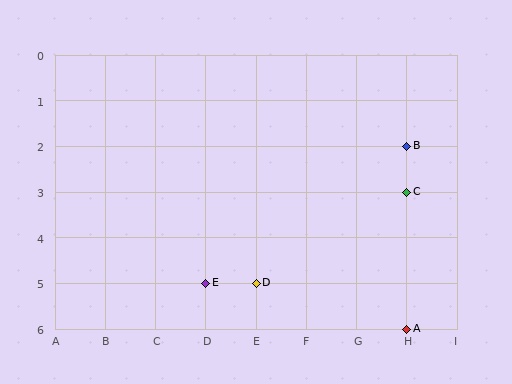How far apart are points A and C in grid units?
Points A and C are 3 rows apart.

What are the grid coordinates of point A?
Point A is at grid coordinates (H, 6).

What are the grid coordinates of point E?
Point E is at grid coordinates (D, 5).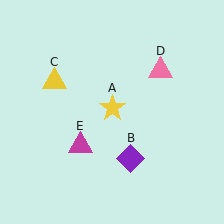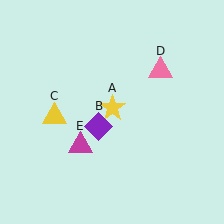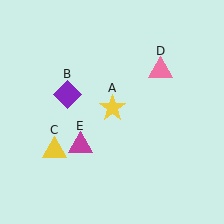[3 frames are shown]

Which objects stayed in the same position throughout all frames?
Yellow star (object A) and pink triangle (object D) and magenta triangle (object E) remained stationary.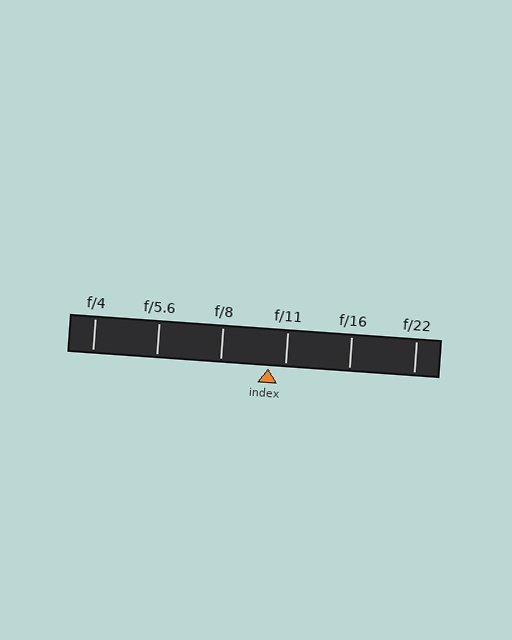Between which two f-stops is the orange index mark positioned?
The index mark is between f/8 and f/11.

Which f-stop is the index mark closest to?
The index mark is closest to f/11.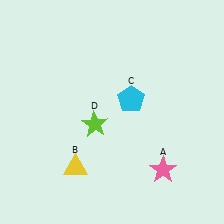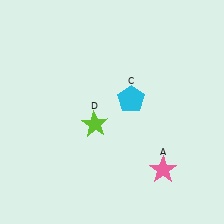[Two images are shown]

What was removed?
The yellow triangle (B) was removed in Image 2.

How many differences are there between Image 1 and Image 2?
There is 1 difference between the two images.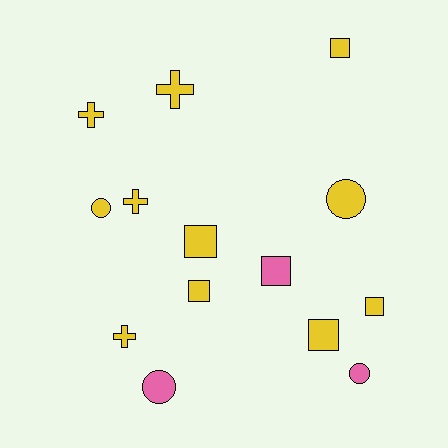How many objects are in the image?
There are 14 objects.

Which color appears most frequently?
Yellow, with 11 objects.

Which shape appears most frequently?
Square, with 6 objects.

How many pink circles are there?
There are 2 pink circles.